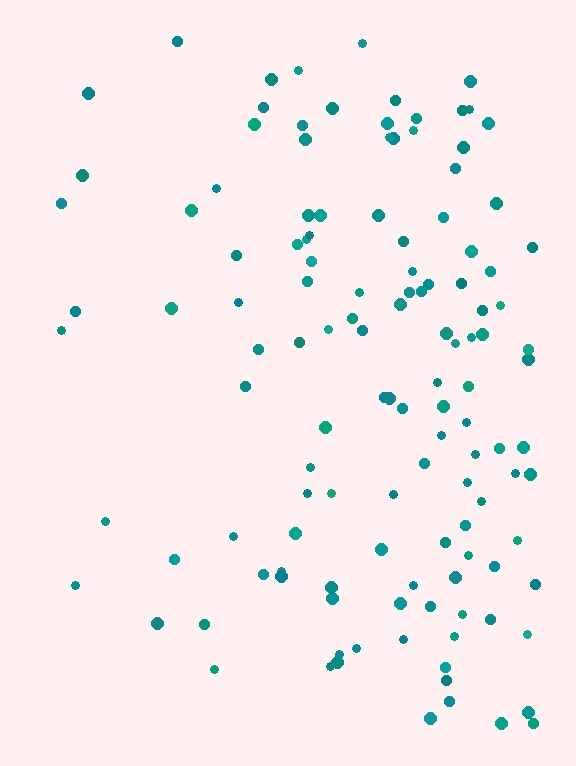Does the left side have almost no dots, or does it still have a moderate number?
Still a moderate number, just noticeably fewer than the right.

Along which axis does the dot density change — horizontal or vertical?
Horizontal.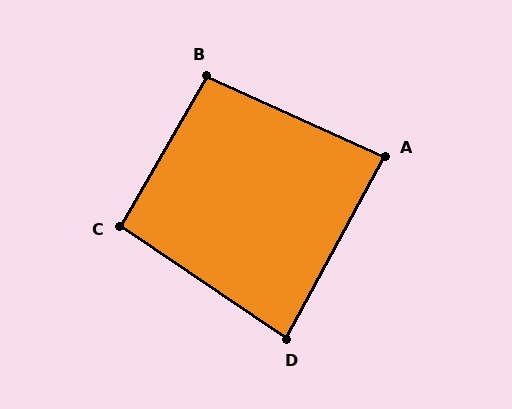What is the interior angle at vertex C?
Approximately 94 degrees (approximately right).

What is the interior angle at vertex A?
Approximately 86 degrees (approximately right).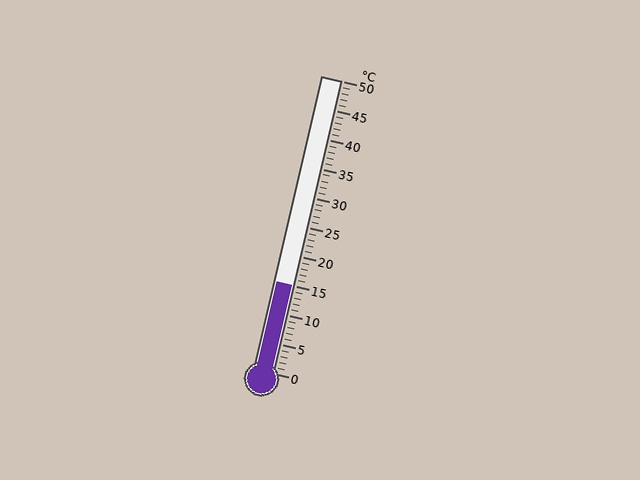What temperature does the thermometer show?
The thermometer shows approximately 15°C.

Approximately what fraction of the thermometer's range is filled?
The thermometer is filled to approximately 30% of its range.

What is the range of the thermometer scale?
The thermometer scale ranges from 0°C to 50°C.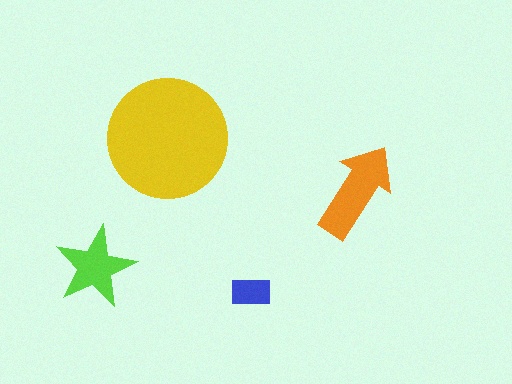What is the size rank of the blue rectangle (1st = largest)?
4th.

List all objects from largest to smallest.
The yellow circle, the orange arrow, the lime star, the blue rectangle.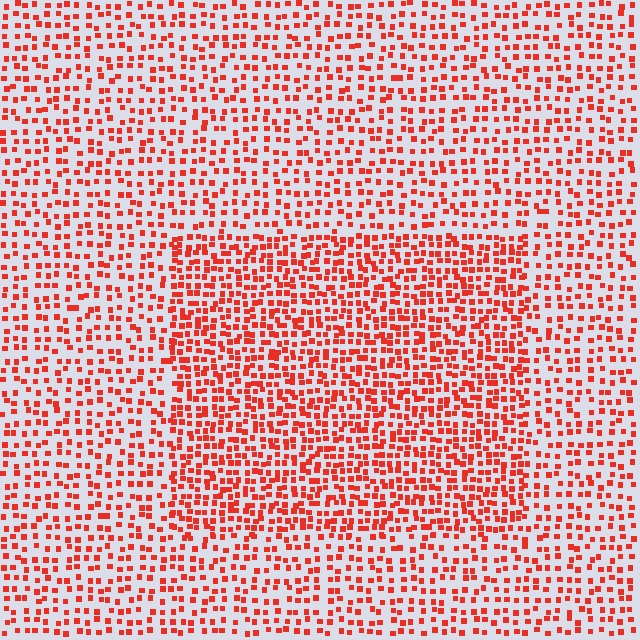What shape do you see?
I see a rectangle.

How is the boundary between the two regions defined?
The boundary is defined by a change in element density (approximately 1.7x ratio). All elements are the same color, size, and shape.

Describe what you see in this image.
The image contains small red elements arranged at two different densities. A rectangle-shaped region is visible where the elements are more densely packed than the surrounding area.